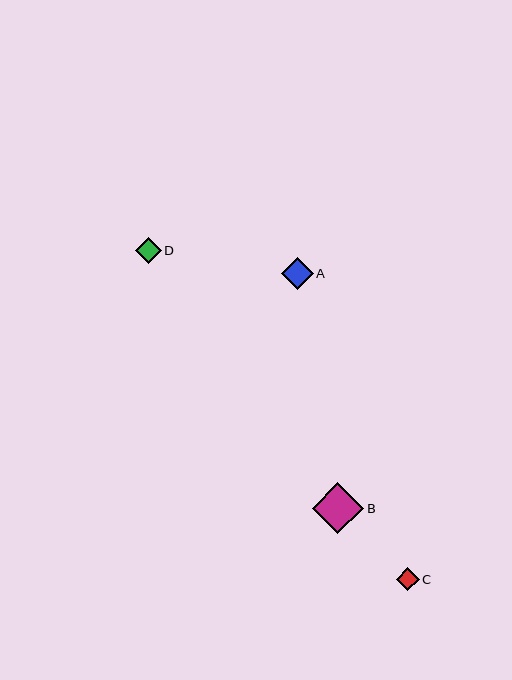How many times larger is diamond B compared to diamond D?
Diamond B is approximately 2.0 times the size of diamond D.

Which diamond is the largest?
Diamond B is the largest with a size of approximately 51 pixels.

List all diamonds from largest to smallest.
From largest to smallest: B, A, D, C.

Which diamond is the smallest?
Diamond C is the smallest with a size of approximately 23 pixels.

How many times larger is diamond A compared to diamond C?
Diamond A is approximately 1.4 times the size of diamond C.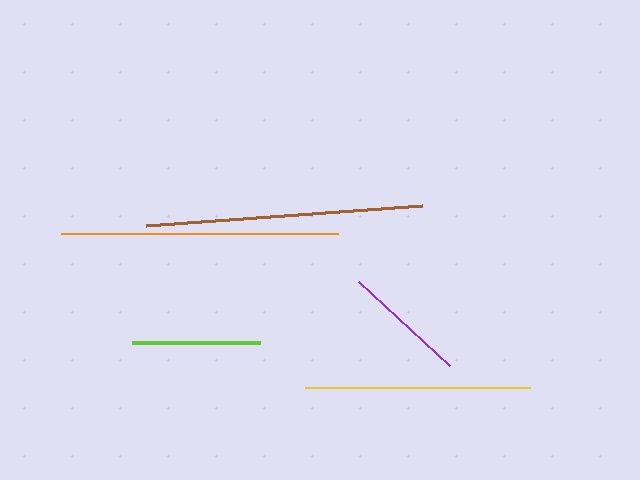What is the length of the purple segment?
The purple segment is approximately 123 pixels long.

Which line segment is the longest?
The orange line is the longest at approximately 277 pixels.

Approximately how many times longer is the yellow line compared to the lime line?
The yellow line is approximately 1.8 times the length of the lime line.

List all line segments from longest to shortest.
From longest to shortest: orange, brown, yellow, lime, purple.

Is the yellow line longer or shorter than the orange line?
The orange line is longer than the yellow line.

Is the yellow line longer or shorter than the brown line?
The brown line is longer than the yellow line.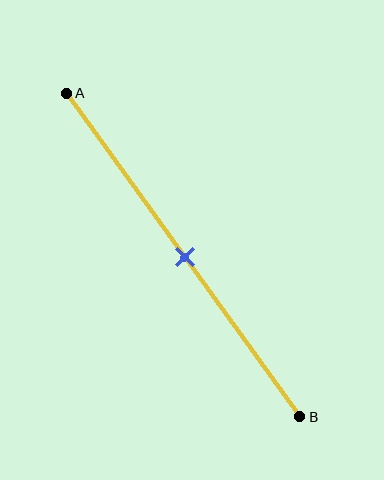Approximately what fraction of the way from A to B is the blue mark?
The blue mark is approximately 50% of the way from A to B.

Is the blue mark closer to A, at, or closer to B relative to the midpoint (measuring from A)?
The blue mark is approximately at the midpoint of segment AB.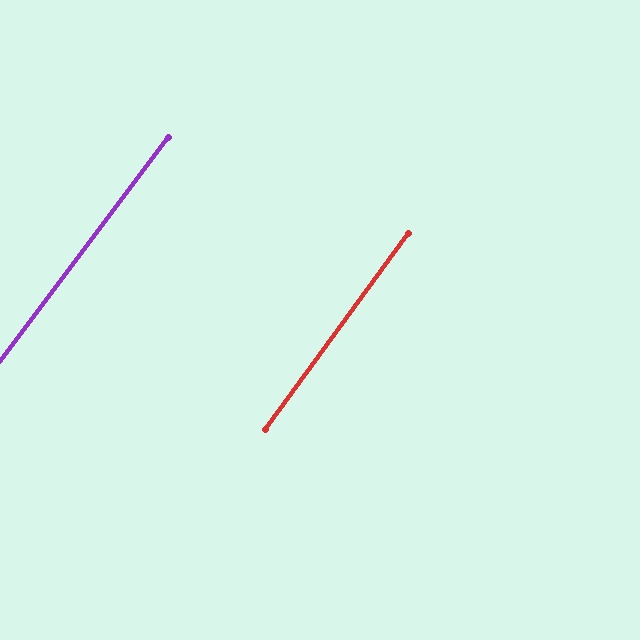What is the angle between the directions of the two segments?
Approximately 1 degree.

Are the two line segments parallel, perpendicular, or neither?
Parallel — their directions differ by only 0.9°.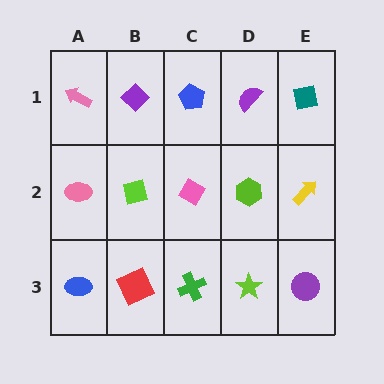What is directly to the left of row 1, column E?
A purple semicircle.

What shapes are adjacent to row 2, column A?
A pink arrow (row 1, column A), a blue ellipse (row 3, column A), a lime square (row 2, column B).